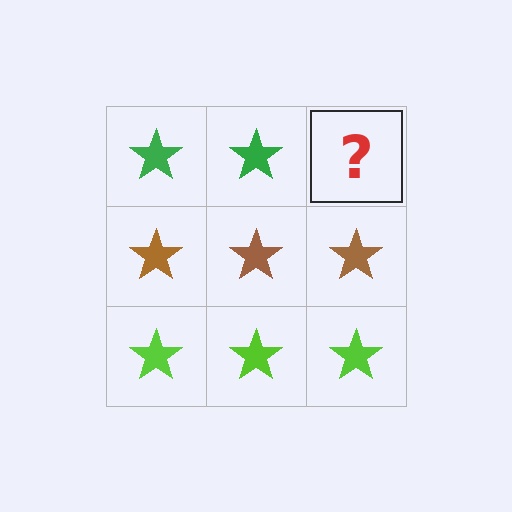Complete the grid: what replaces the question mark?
The question mark should be replaced with a green star.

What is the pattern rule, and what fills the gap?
The rule is that each row has a consistent color. The gap should be filled with a green star.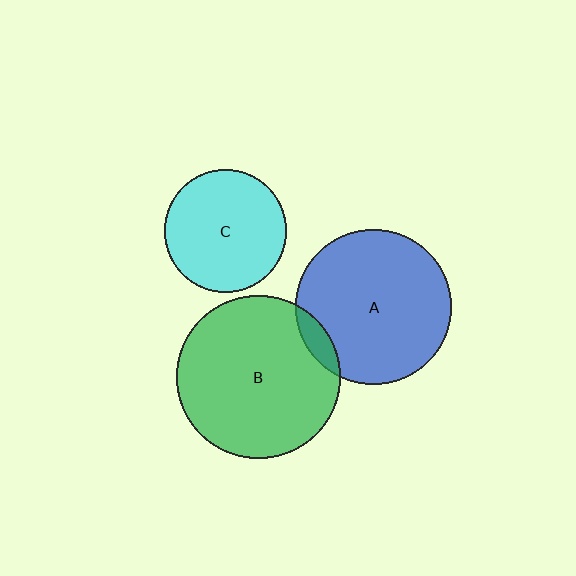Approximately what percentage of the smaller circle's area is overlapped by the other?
Approximately 10%.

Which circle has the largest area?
Circle B (green).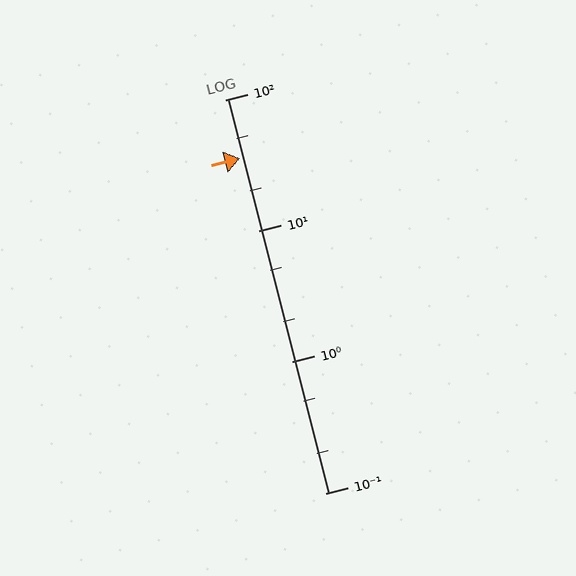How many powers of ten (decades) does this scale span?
The scale spans 3 decades, from 0.1 to 100.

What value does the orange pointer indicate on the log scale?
The pointer indicates approximately 36.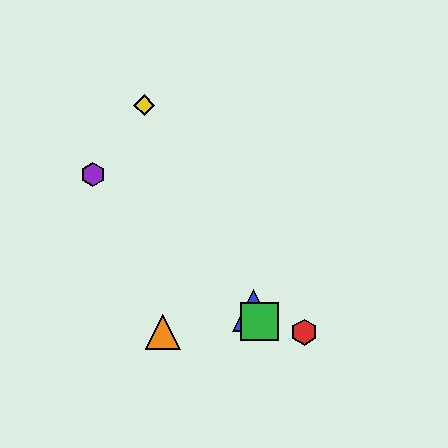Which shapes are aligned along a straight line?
The blue triangle, the green square, the yellow diamond are aligned along a straight line.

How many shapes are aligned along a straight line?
3 shapes (the blue triangle, the green square, the yellow diamond) are aligned along a straight line.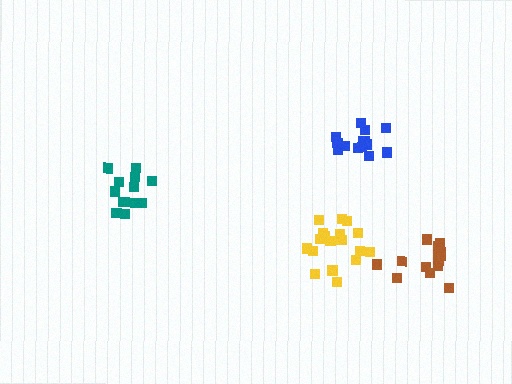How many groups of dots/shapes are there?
There are 4 groups.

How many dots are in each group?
Group 1: 13 dots, Group 2: 15 dots, Group 3: 18 dots, Group 4: 14 dots (60 total).